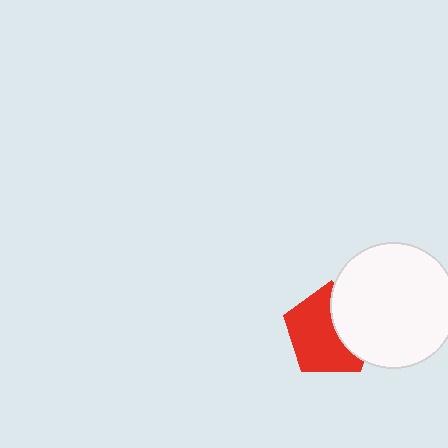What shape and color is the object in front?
The object in front is a white circle.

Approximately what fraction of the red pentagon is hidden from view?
Roughly 37% of the red pentagon is hidden behind the white circle.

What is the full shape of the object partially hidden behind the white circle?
The partially hidden object is a red pentagon.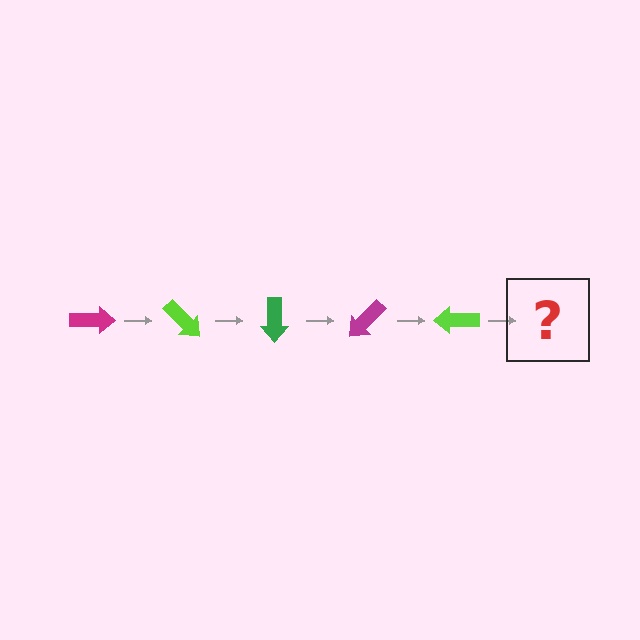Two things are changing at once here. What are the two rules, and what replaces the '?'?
The two rules are that it rotates 45 degrees each step and the color cycles through magenta, lime, and green. The '?' should be a green arrow, rotated 225 degrees from the start.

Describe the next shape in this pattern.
It should be a green arrow, rotated 225 degrees from the start.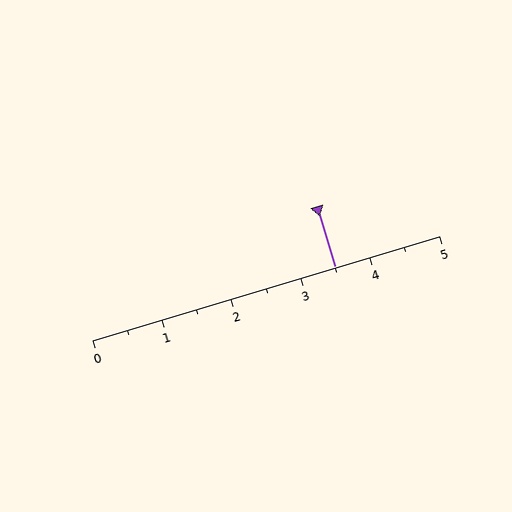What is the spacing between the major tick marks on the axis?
The major ticks are spaced 1 apart.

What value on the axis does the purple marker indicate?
The marker indicates approximately 3.5.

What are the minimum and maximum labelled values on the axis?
The axis runs from 0 to 5.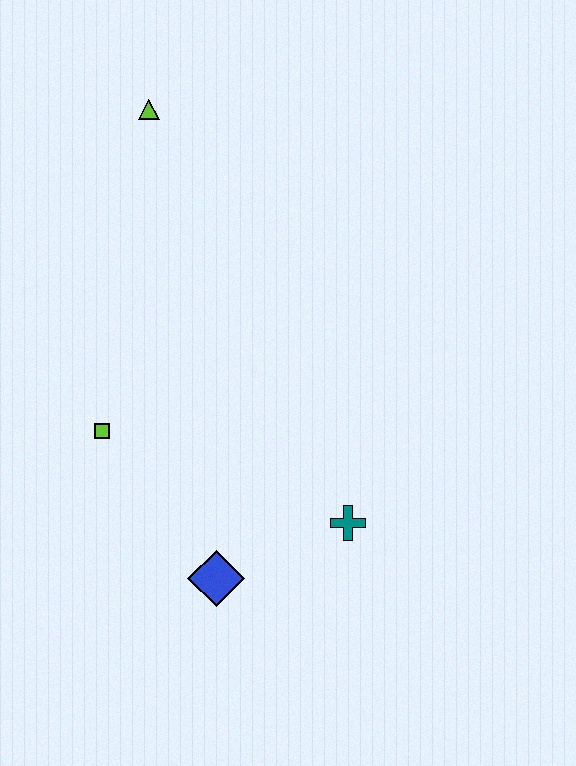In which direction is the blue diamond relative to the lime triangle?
The blue diamond is below the lime triangle.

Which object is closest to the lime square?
The blue diamond is closest to the lime square.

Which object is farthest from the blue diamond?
The lime triangle is farthest from the blue diamond.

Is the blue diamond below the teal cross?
Yes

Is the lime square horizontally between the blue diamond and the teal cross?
No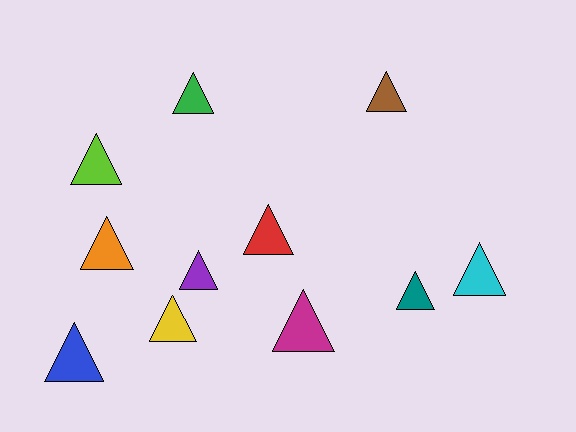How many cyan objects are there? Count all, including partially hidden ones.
There is 1 cyan object.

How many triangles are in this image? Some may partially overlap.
There are 11 triangles.